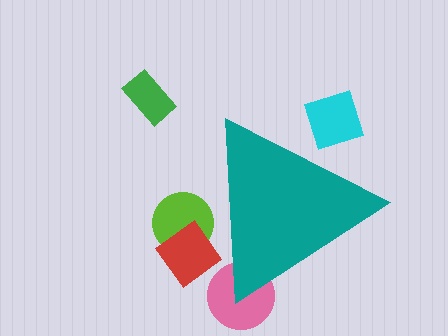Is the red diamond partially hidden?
Yes, the red diamond is partially hidden behind the teal triangle.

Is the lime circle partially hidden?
Yes, the lime circle is partially hidden behind the teal triangle.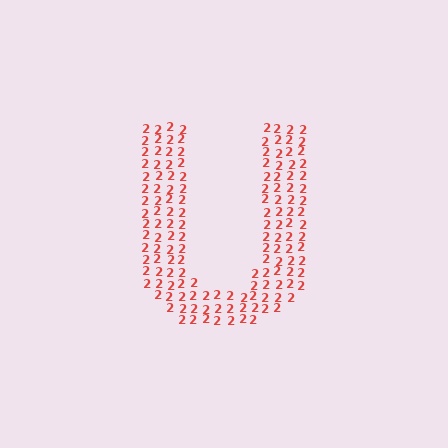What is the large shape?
The large shape is the letter U.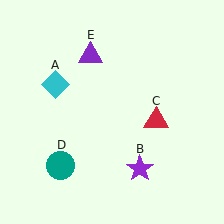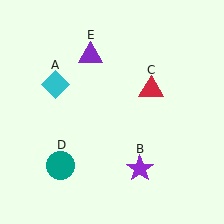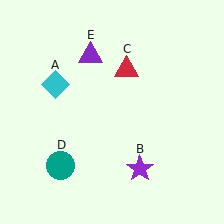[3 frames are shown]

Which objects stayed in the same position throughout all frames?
Cyan diamond (object A) and purple star (object B) and teal circle (object D) and purple triangle (object E) remained stationary.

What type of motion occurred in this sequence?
The red triangle (object C) rotated counterclockwise around the center of the scene.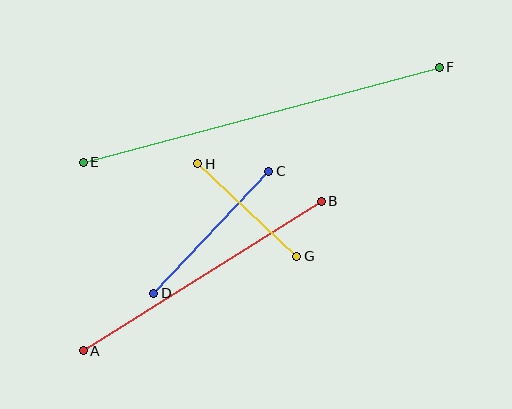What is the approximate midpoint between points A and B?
The midpoint is at approximately (202, 276) pixels.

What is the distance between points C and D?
The distance is approximately 167 pixels.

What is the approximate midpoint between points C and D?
The midpoint is at approximately (211, 232) pixels.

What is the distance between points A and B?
The distance is approximately 281 pixels.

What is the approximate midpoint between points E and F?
The midpoint is at approximately (261, 115) pixels.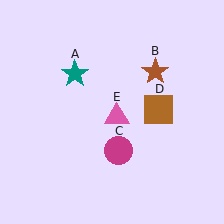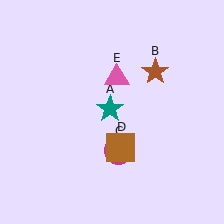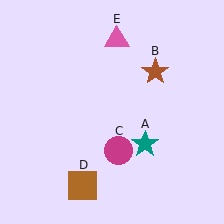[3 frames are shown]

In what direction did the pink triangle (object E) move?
The pink triangle (object E) moved up.